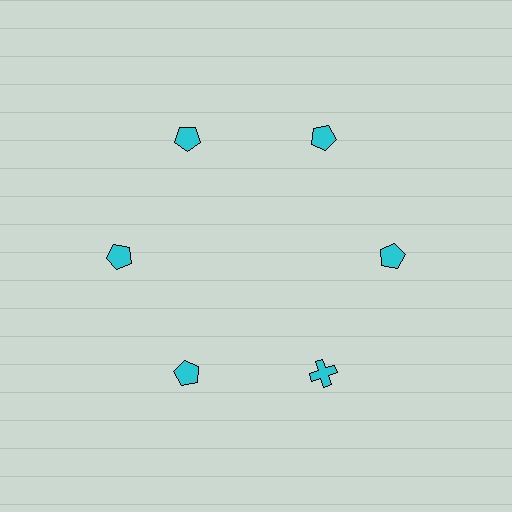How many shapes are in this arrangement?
There are 6 shapes arranged in a ring pattern.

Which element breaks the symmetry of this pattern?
The cyan cross at roughly the 5 o'clock position breaks the symmetry. All other shapes are cyan pentagons.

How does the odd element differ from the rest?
It has a different shape: cross instead of pentagon.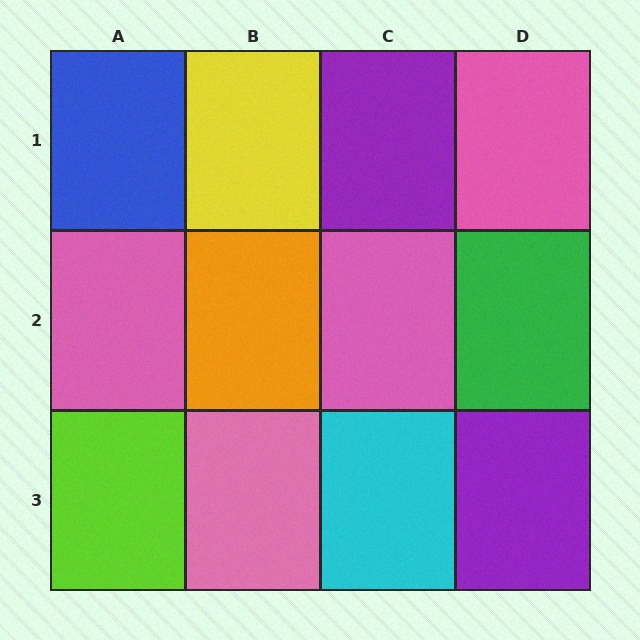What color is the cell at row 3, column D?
Purple.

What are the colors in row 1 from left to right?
Blue, yellow, purple, pink.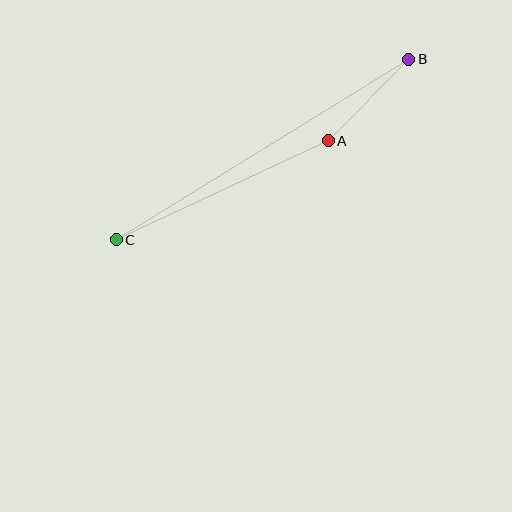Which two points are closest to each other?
Points A and B are closest to each other.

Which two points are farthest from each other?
Points B and C are farthest from each other.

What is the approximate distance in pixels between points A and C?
The distance between A and C is approximately 234 pixels.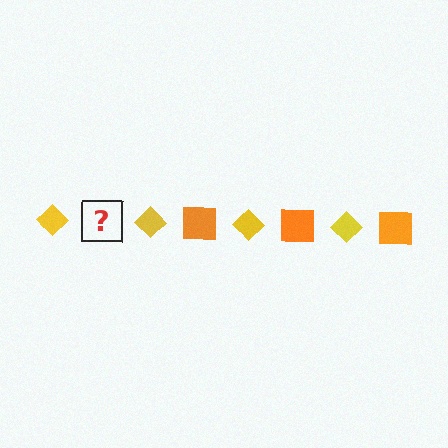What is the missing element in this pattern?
The missing element is an orange square.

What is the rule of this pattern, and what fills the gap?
The rule is that the pattern alternates between yellow diamond and orange square. The gap should be filled with an orange square.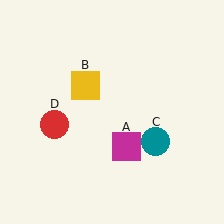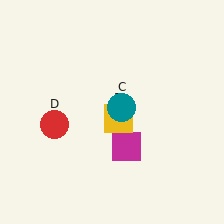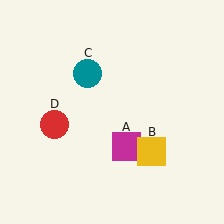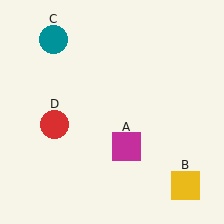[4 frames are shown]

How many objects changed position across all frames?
2 objects changed position: yellow square (object B), teal circle (object C).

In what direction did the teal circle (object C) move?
The teal circle (object C) moved up and to the left.